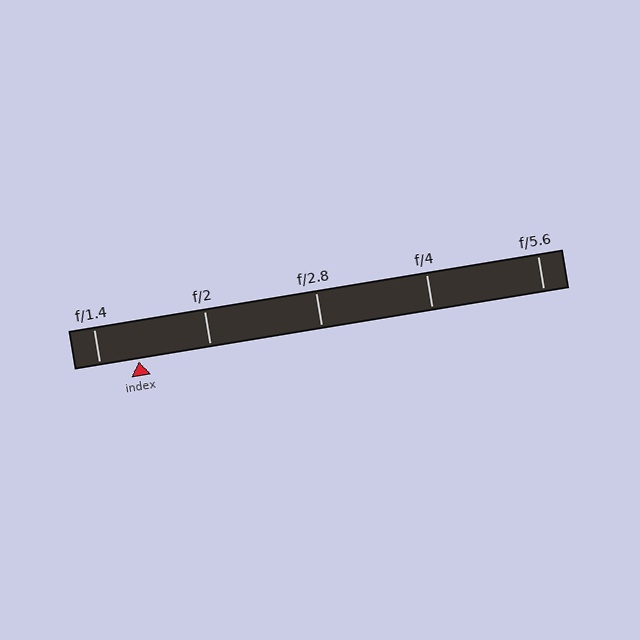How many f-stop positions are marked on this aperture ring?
There are 5 f-stop positions marked.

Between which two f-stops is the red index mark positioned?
The index mark is between f/1.4 and f/2.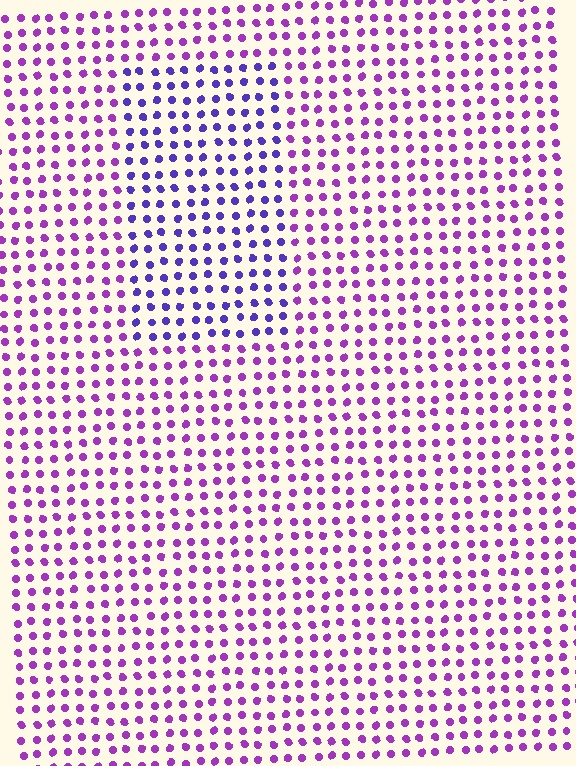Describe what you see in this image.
The image is filled with small purple elements in a uniform arrangement. A rectangle-shaped region is visible where the elements are tinted to a slightly different hue, forming a subtle color boundary.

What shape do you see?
I see a rectangle.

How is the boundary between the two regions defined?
The boundary is defined purely by a slight shift in hue (about 37 degrees). Spacing, size, and orientation are identical on both sides.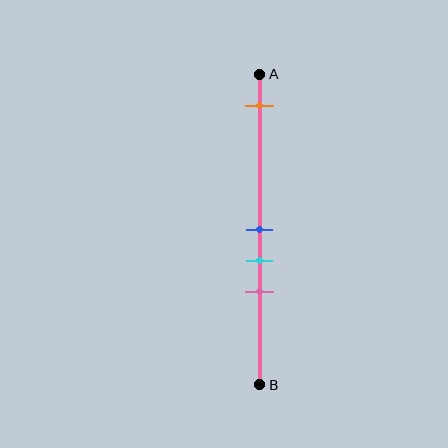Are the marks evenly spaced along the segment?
No, the marks are not evenly spaced.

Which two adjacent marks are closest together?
The blue and cyan marks are the closest adjacent pair.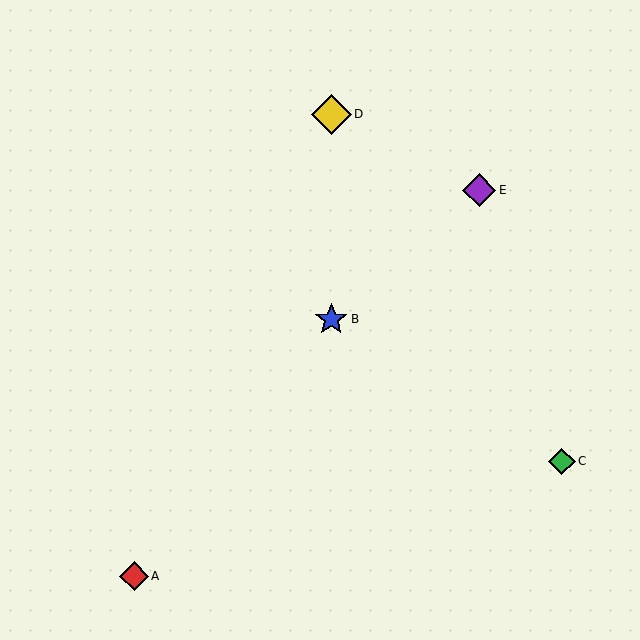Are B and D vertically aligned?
Yes, both are at x≈331.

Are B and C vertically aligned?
No, B is at x≈331 and C is at x≈562.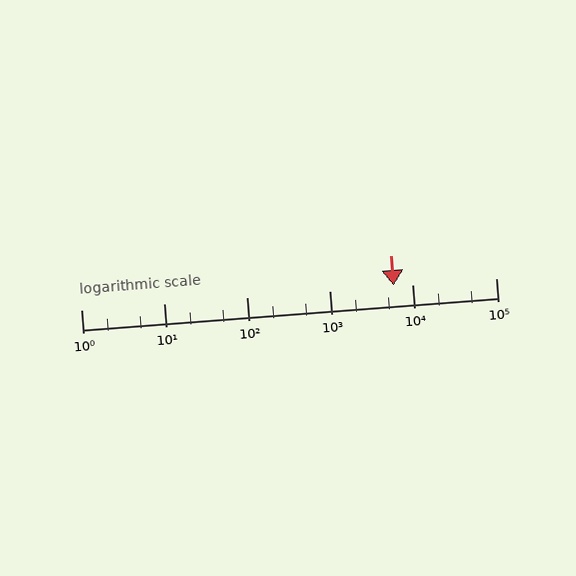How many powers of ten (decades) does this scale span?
The scale spans 5 decades, from 1 to 100000.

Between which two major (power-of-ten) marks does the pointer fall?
The pointer is between 1000 and 10000.